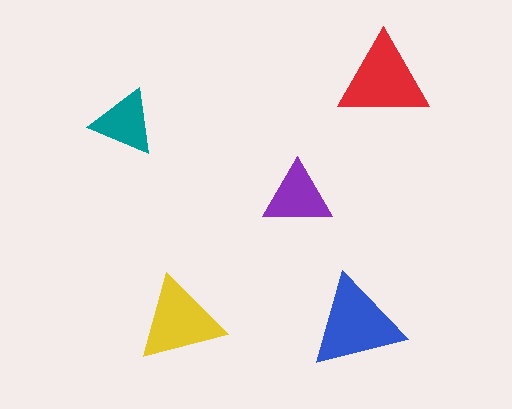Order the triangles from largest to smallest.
the blue one, the red one, the yellow one, the purple one, the teal one.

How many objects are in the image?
There are 5 objects in the image.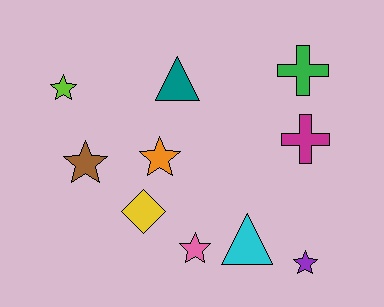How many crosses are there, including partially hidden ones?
There are 2 crosses.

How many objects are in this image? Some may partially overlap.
There are 10 objects.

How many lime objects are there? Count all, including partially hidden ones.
There is 1 lime object.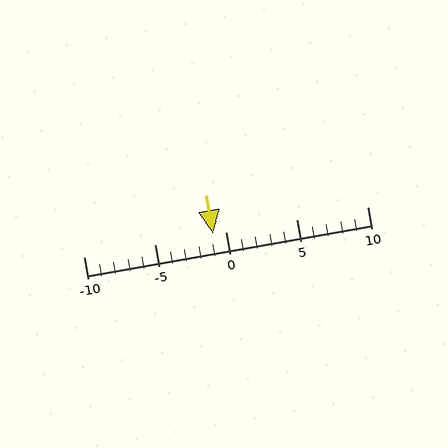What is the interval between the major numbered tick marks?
The major tick marks are spaced 5 units apart.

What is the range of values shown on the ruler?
The ruler shows values from -10 to 10.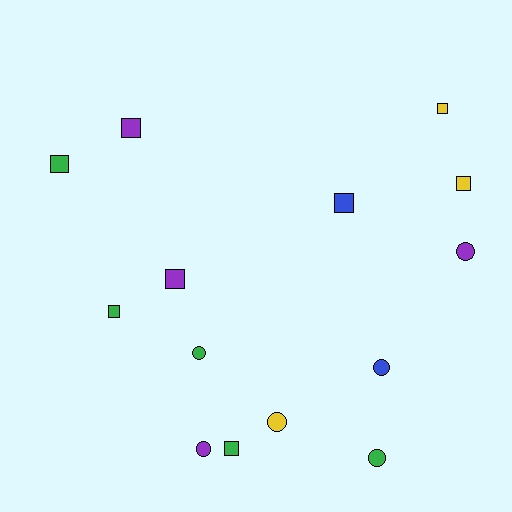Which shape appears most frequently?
Square, with 8 objects.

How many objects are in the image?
There are 14 objects.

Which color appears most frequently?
Green, with 5 objects.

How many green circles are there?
There are 2 green circles.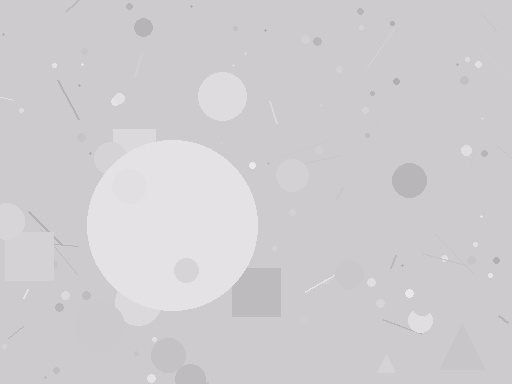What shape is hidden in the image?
A circle is hidden in the image.